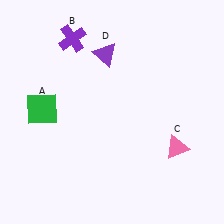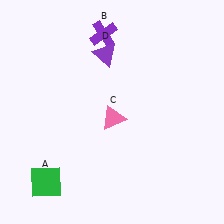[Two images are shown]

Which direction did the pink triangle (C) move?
The pink triangle (C) moved left.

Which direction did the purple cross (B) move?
The purple cross (B) moved right.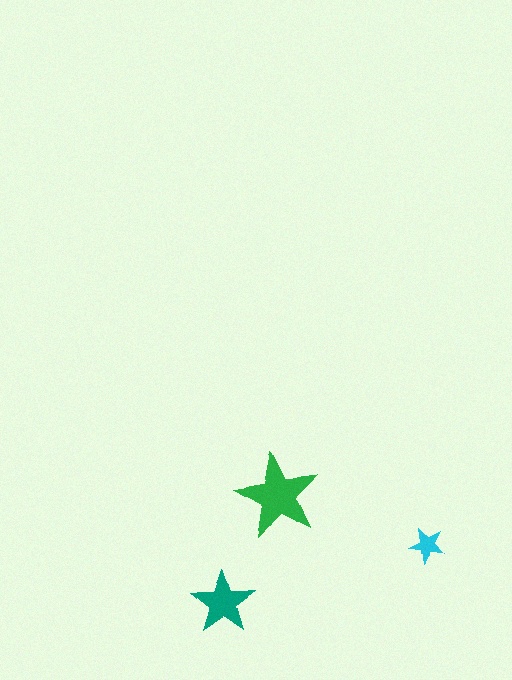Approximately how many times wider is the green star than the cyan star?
About 2.5 times wider.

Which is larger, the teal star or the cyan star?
The teal one.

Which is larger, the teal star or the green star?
The green one.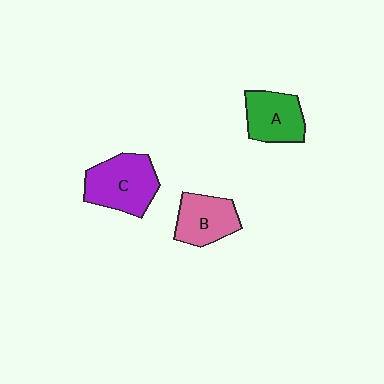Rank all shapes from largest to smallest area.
From largest to smallest: C (purple), A (green), B (pink).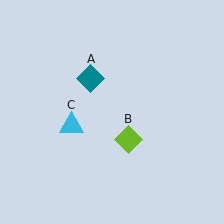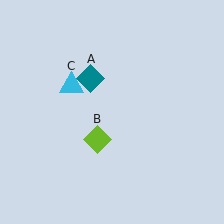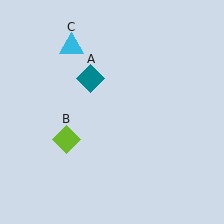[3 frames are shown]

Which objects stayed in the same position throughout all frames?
Teal diamond (object A) remained stationary.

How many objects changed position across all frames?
2 objects changed position: lime diamond (object B), cyan triangle (object C).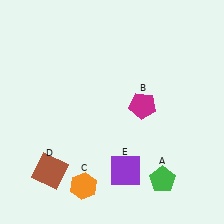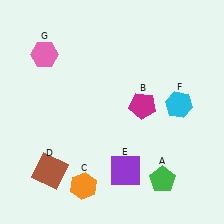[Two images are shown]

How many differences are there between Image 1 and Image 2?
There are 2 differences between the two images.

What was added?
A cyan hexagon (F), a pink hexagon (G) were added in Image 2.